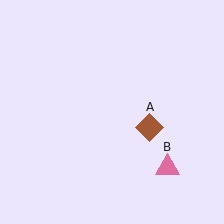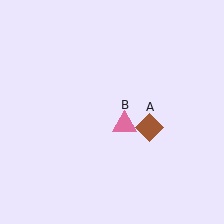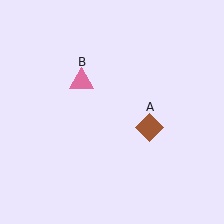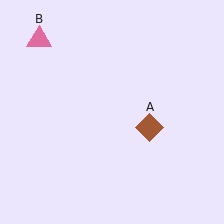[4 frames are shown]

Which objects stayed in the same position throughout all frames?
Brown diamond (object A) remained stationary.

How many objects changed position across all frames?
1 object changed position: pink triangle (object B).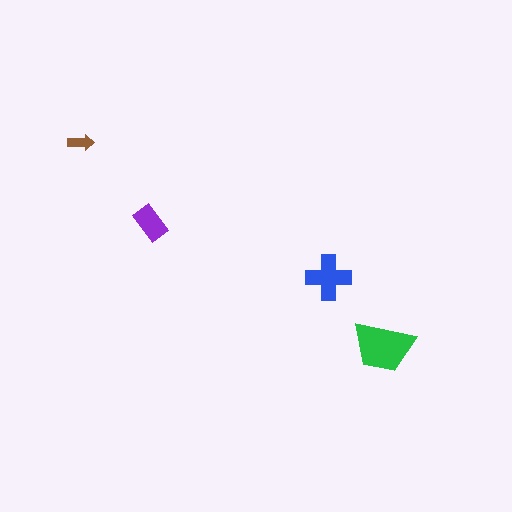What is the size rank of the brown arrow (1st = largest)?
4th.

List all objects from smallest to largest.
The brown arrow, the purple rectangle, the blue cross, the green trapezoid.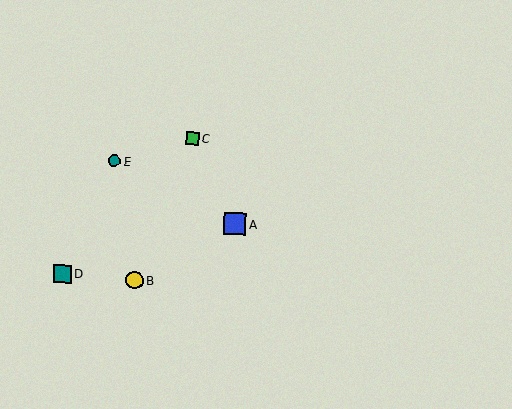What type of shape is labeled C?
Shape C is a green square.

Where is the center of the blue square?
The center of the blue square is at (235, 224).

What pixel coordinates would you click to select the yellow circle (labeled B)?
Click at (134, 280) to select the yellow circle B.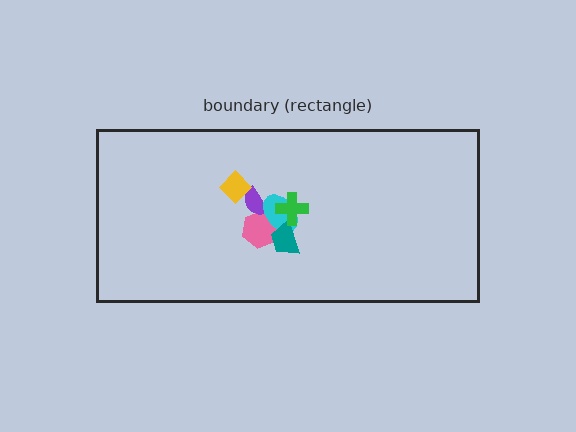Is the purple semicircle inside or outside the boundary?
Inside.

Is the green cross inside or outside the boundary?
Inside.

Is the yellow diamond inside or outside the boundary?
Inside.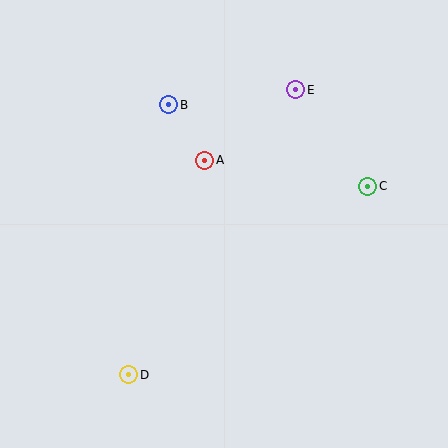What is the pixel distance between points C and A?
The distance between C and A is 165 pixels.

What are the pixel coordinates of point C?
Point C is at (368, 186).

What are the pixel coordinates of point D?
Point D is at (129, 375).